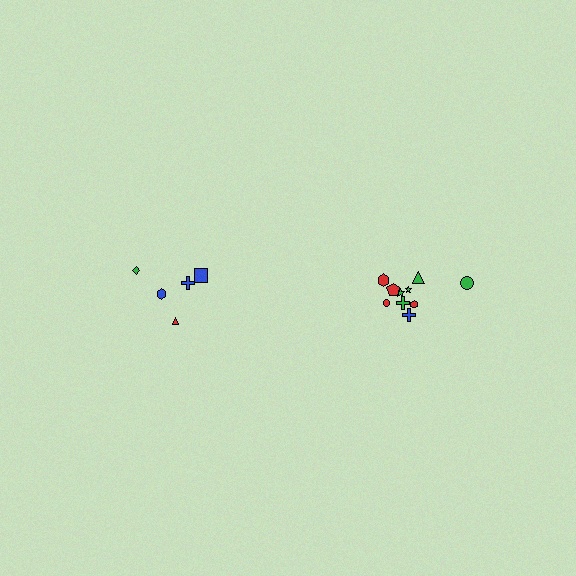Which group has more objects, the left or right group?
The right group.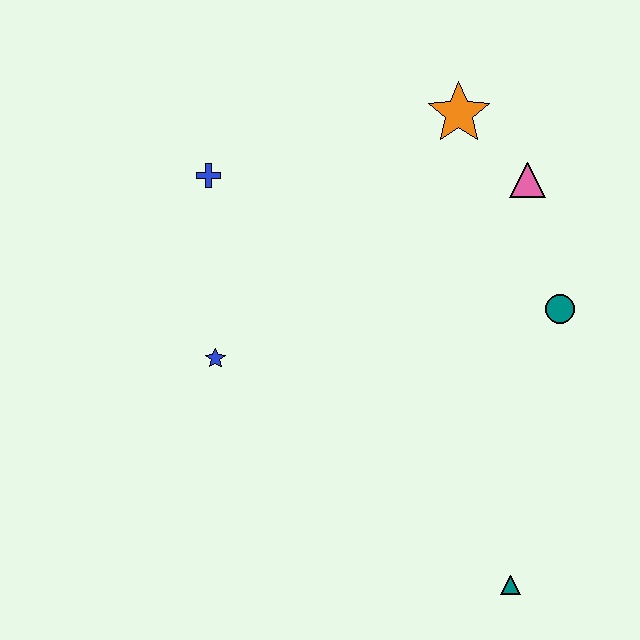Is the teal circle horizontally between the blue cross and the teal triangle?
No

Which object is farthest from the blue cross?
The teal triangle is farthest from the blue cross.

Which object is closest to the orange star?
The pink triangle is closest to the orange star.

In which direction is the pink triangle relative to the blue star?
The pink triangle is to the right of the blue star.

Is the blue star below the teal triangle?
No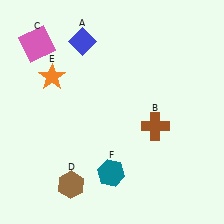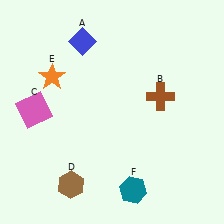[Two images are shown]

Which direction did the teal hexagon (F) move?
The teal hexagon (F) moved right.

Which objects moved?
The objects that moved are: the brown cross (B), the pink square (C), the teal hexagon (F).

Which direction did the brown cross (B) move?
The brown cross (B) moved up.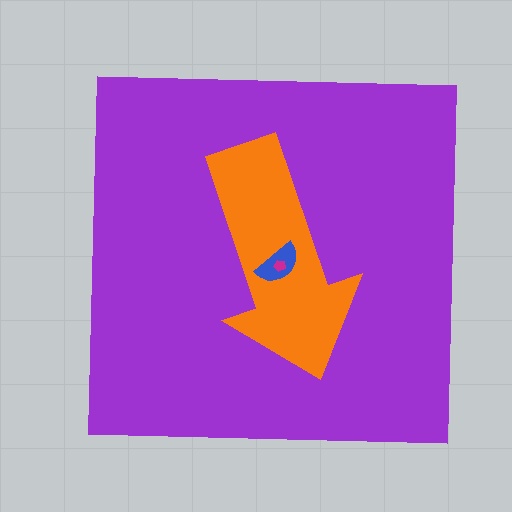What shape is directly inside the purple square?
The orange arrow.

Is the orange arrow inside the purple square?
Yes.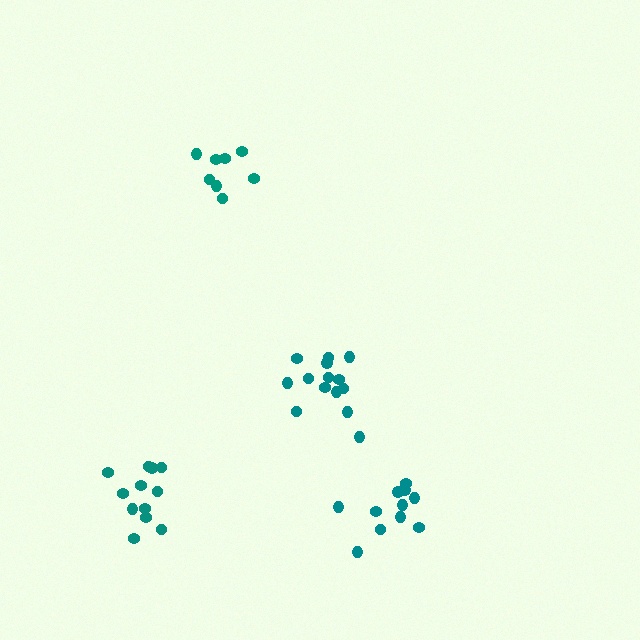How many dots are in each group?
Group 1: 11 dots, Group 2: 8 dots, Group 3: 14 dots, Group 4: 12 dots (45 total).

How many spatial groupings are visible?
There are 4 spatial groupings.